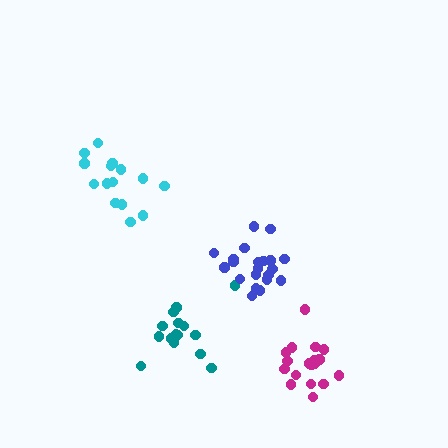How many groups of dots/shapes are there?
There are 4 groups.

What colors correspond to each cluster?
The clusters are colored: cyan, teal, blue, magenta.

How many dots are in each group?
Group 1: 15 dots, Group 2: 15 dots, Group 3: 21 dots, Group 4: 18 dots (69 total).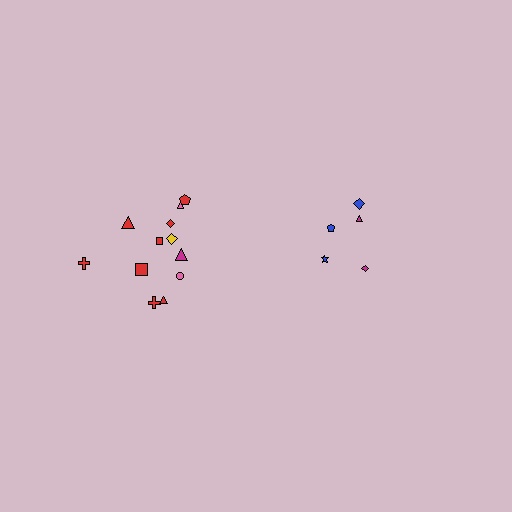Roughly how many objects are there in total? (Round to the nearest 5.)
Roughly 15 objects in total.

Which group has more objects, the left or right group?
The left group.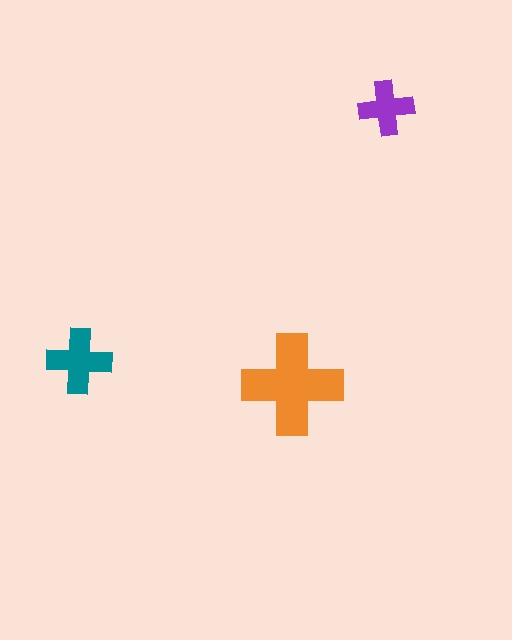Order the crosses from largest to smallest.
the orange one, the teal one, the purple one.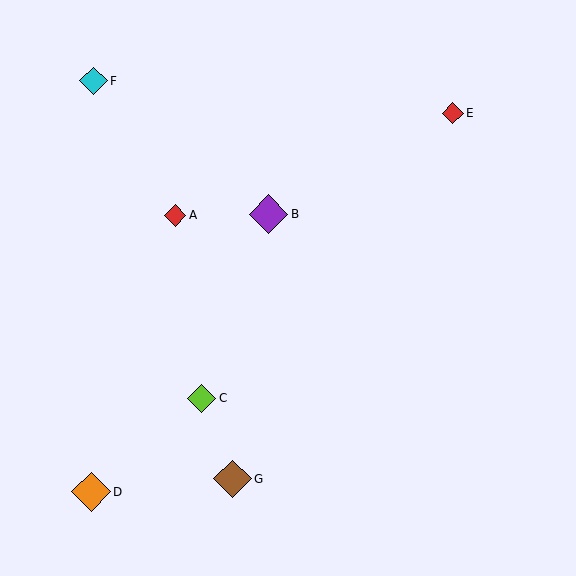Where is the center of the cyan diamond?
The center of the cyan diamond is at (93, 81).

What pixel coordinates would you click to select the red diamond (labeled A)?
Click at (175, 215) to select the red diamond A.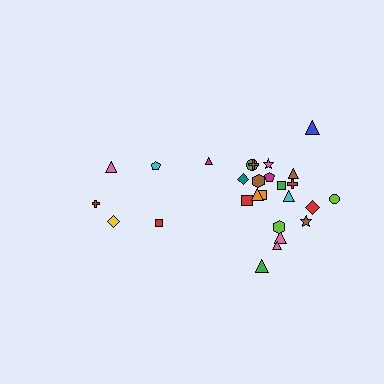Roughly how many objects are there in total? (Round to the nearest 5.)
Roughly 25 objects in total.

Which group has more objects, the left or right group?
The right group.